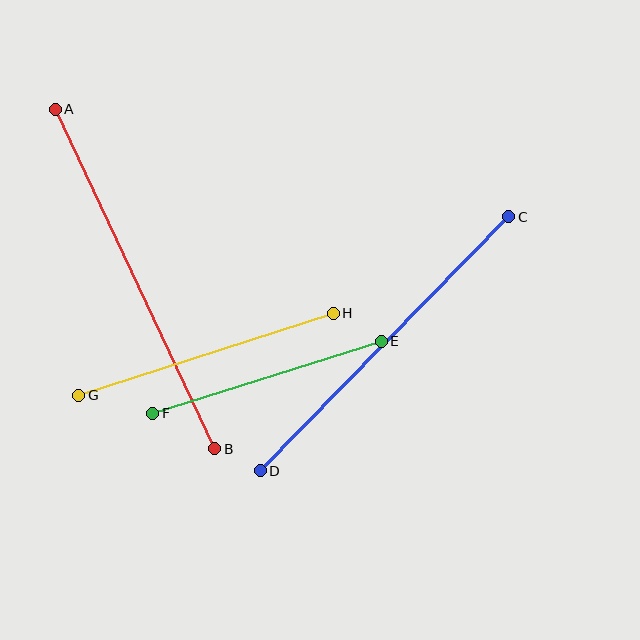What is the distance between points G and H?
The distance is approximately 267 pixels.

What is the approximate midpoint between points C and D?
The midpoint is at approximately (384, 344) pixels.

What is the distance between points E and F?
The distance is approximately 240 pixels.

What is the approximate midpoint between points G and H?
The midpoint is at approximately (206, 354) pixels.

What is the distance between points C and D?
The distance is approximately 355 pixels.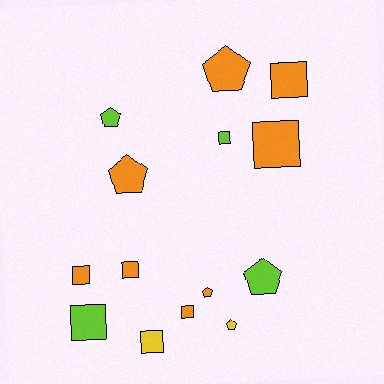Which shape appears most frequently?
Square, with 8 objects.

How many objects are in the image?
There are 14 objects.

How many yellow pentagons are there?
There is 1 yellow pentagon.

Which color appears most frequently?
Orange, with 8 objects.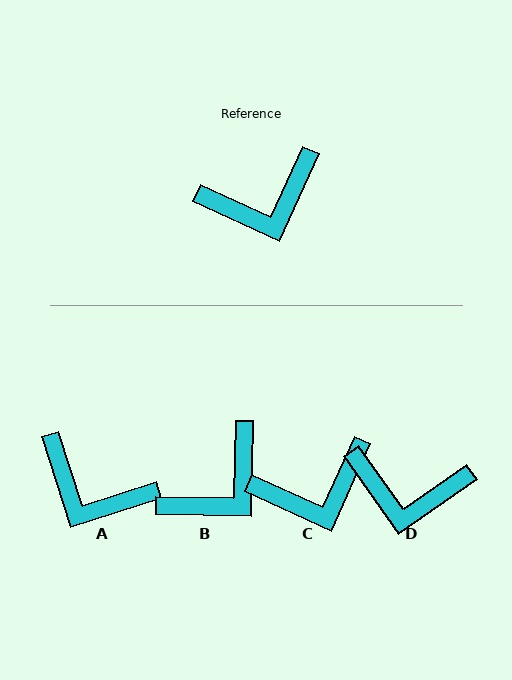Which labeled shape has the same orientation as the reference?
C.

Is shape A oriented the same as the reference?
No, it is off by about 48 degrees.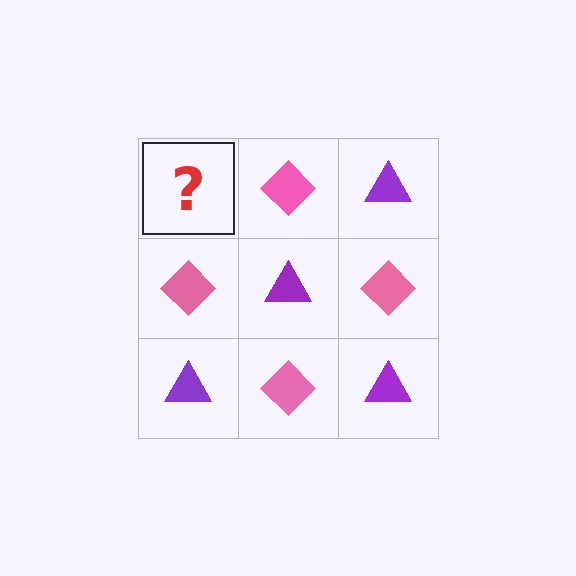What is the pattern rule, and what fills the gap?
The rule is that it alternates purple triangle and pink diamond in a checkerboard pattern. The gap should be filled with a purple triangle.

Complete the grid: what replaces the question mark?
The question mark should be replaced with a purple triangle.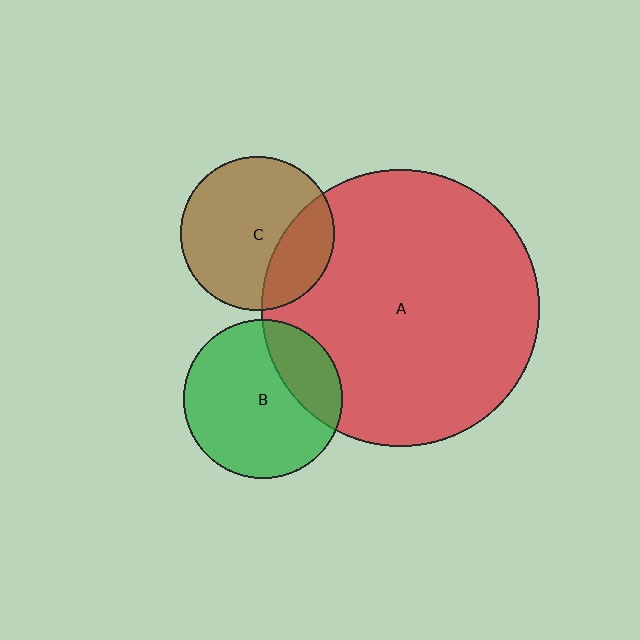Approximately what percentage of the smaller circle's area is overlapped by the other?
Approximately 25%.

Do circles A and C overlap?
Yes.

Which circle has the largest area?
Circle A (red).